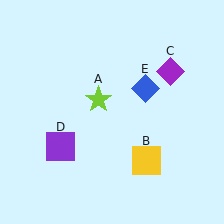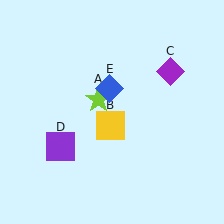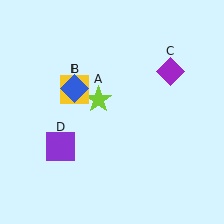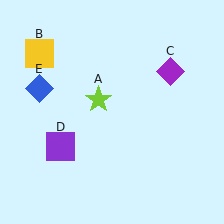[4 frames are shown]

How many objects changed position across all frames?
2 objects changed position: yellow square (object B), blue diamond (object E).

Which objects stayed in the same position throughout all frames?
Lime star (object A) and purple diamond (object C) and purple square (object D) remained stationary.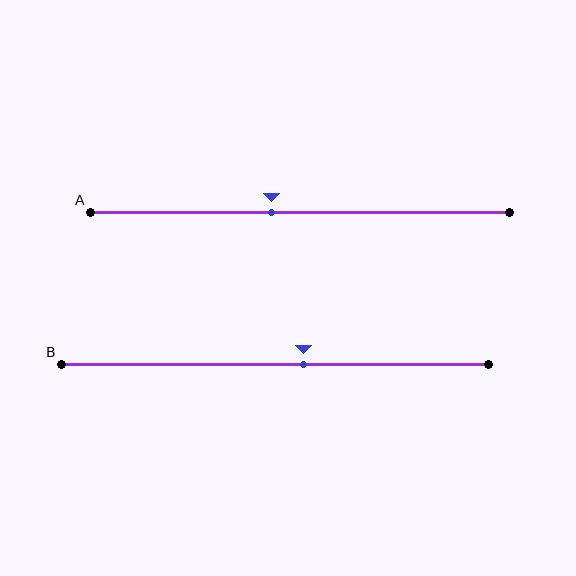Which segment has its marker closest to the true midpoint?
Segment B has its marker closest to the true midpoint.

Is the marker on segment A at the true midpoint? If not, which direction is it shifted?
No, the marker on segment A is shifted to the left by about 7% of the segment length.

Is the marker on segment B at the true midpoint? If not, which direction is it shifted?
No, the marker on segment B is shifted to the right by about 7% of the segment length.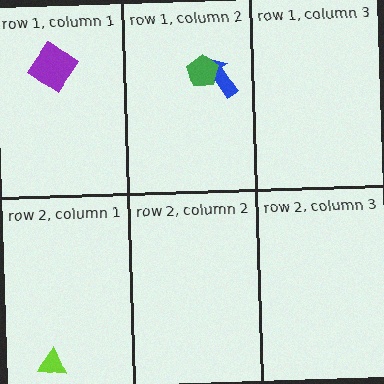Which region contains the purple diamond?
The row 1, column 1 region.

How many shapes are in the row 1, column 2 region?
2.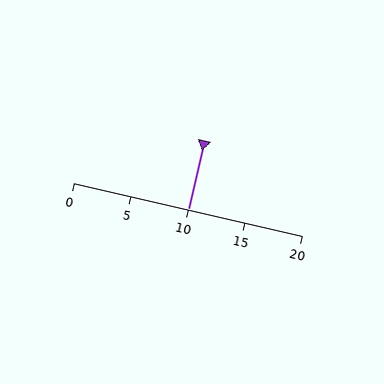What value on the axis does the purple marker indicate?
The marker indicates approximately 10.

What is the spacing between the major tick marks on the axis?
The major ticks are spaced 5 apart.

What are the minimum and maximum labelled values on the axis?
The axis runs from 0 to 20.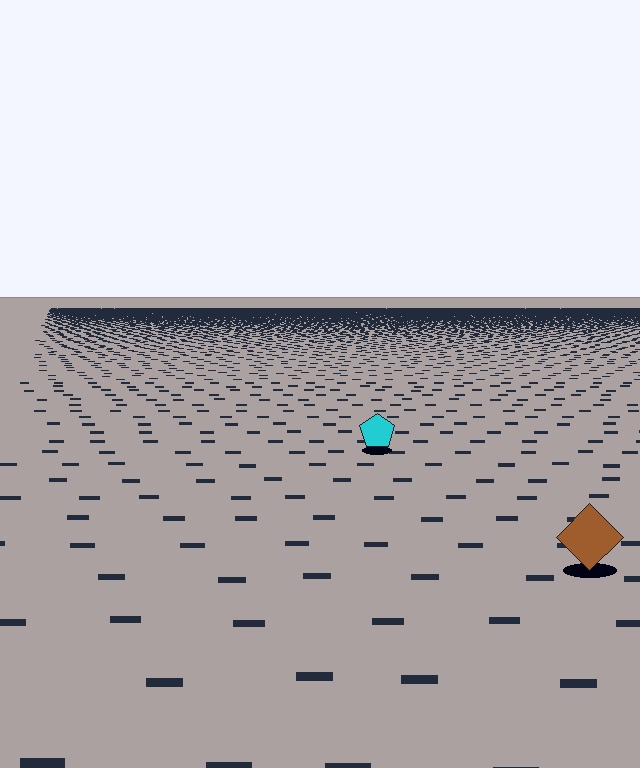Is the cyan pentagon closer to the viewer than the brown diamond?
No. The brown diamond is closer — you can tell from the texture gradient: the ground texture is coarser near it.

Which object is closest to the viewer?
The brown diamond is closest. The texture marks near it are larger and more spread out.